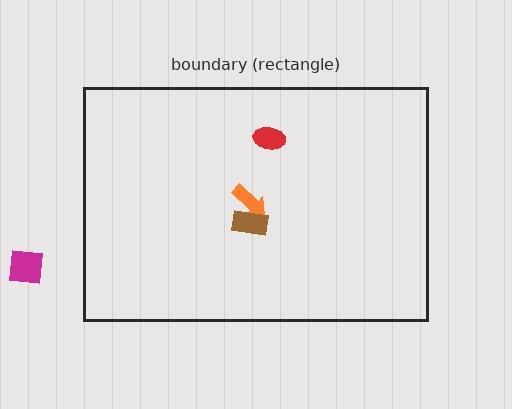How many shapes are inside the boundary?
3 inside, 1 outside.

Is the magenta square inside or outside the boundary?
Outside.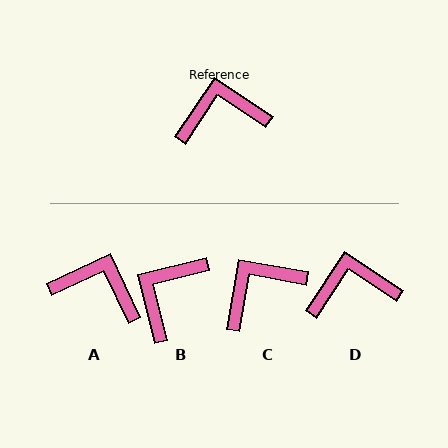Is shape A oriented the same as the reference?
No, it is off by about 31 degrees.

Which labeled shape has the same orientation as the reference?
D.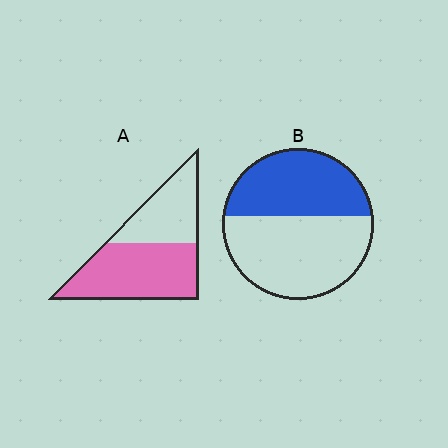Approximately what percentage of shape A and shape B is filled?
A is approximately 60% and B is approximately 45%.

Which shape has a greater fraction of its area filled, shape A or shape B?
Shape A.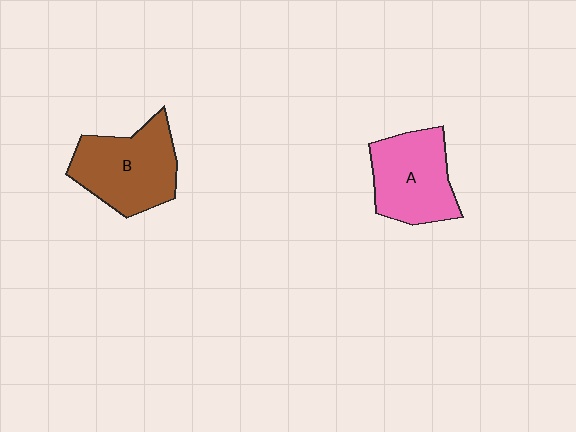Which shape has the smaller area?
Shape A (pink).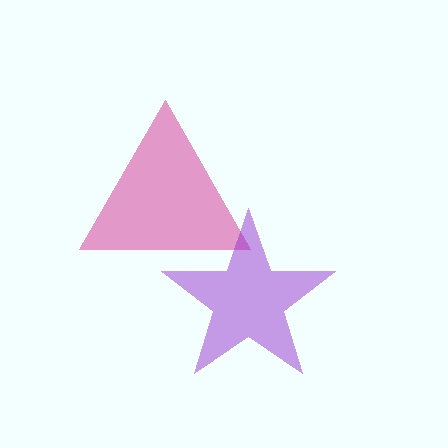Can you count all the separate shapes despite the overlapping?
Yes, there are 2 separate shapes.